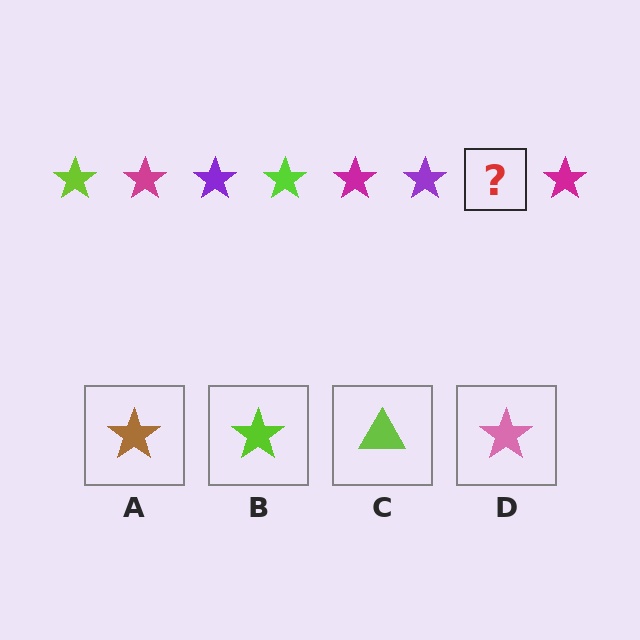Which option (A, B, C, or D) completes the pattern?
B.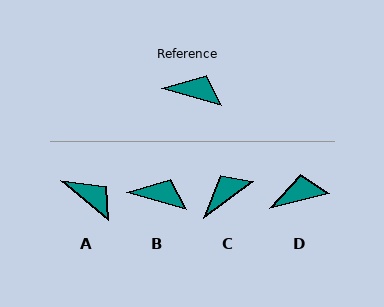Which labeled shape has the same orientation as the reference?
B.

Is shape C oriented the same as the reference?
No, it is off by about 52 degrees.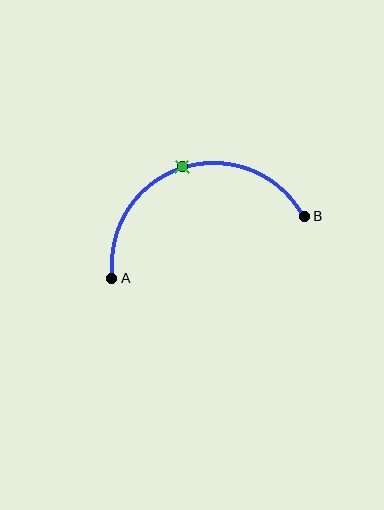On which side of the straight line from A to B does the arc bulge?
The arc bulges above the straight line connecting A and B.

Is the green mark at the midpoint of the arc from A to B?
Yes. The green mark lies on the arc at equal arc-length from both A and B — it is the arc midpoint.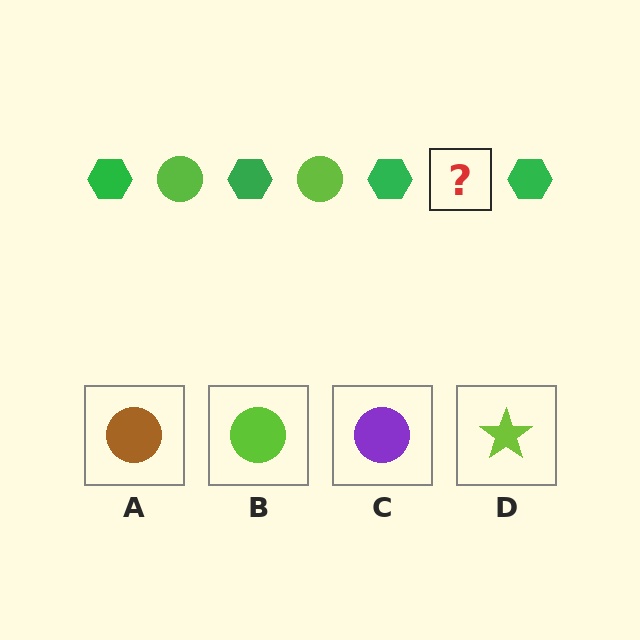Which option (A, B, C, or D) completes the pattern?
B.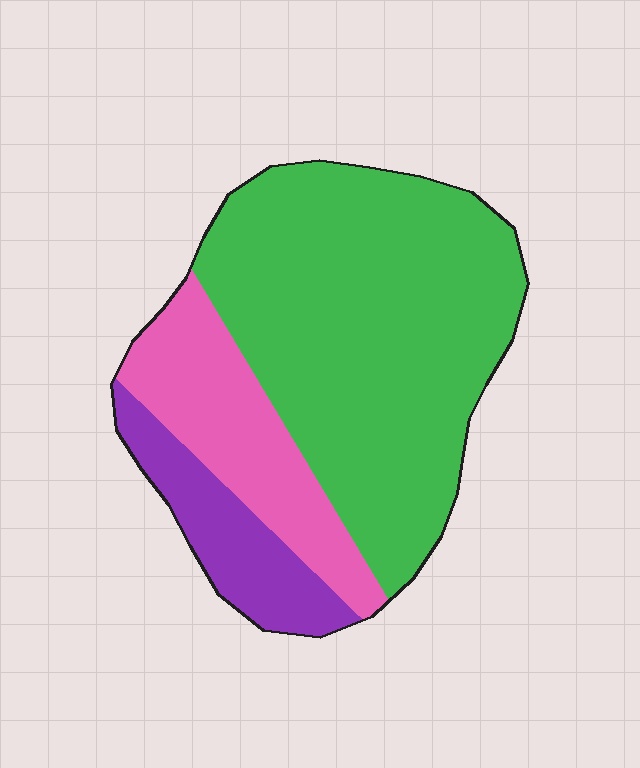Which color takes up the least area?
Purple, at roughly 15%.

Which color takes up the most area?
Green, at roughly 65%.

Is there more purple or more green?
Green.